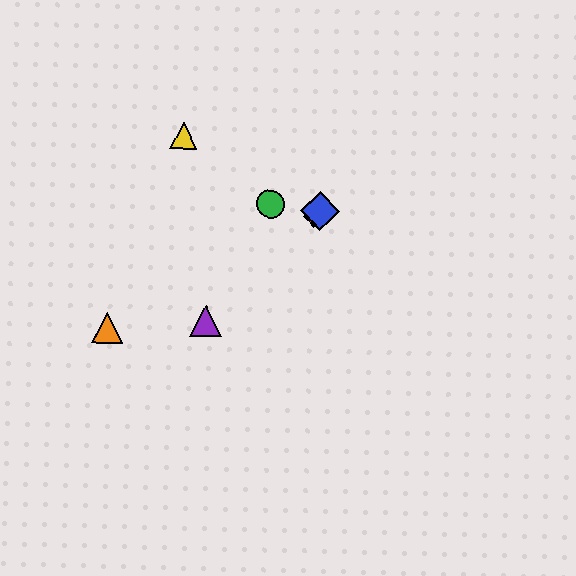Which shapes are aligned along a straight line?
The red diamond, the blue diamond, the purple triangle are aligned along a straight line.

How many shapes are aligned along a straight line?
3 shapes (the red diamond, the blue diamond, the purple triangle) are aligned along a straight line.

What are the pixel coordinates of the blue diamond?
The blue diamond is at (320, 211).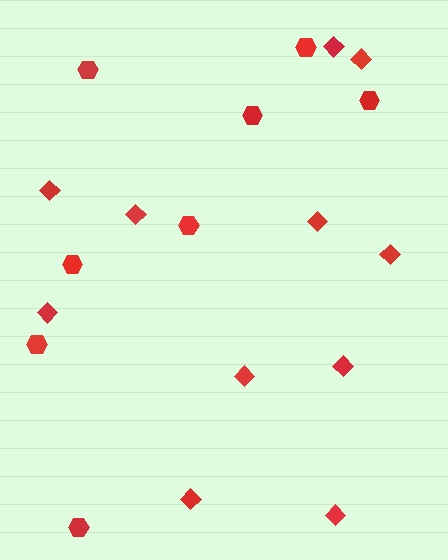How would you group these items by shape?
There are 2 groups: one group of hexagons (8) and one group of diamonds (11).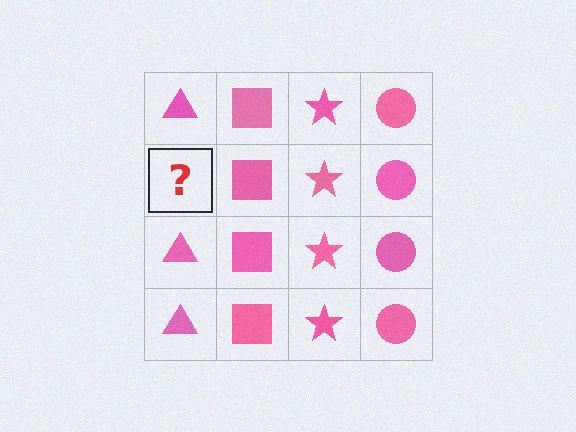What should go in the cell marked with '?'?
The missing cell should contain a pink triangle.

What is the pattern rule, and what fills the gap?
The rule is that each column has a consistent shape. The gap should be filled with a pink triangle.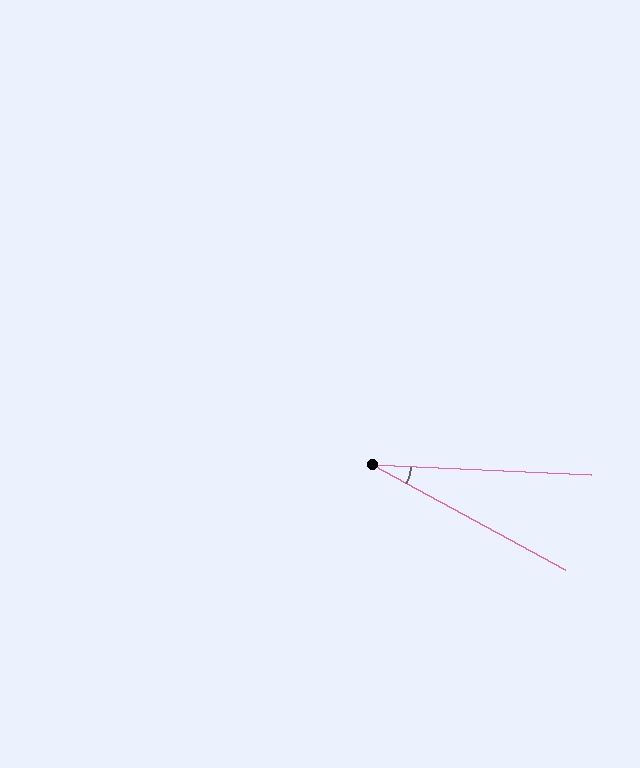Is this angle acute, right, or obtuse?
It is acute.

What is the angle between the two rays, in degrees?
Approximately 26 degrees.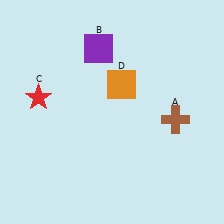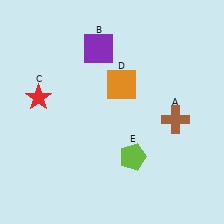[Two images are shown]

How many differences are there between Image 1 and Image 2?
There is 1 difference between the two images.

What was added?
A lime pentagon (E) was added in Image 2.